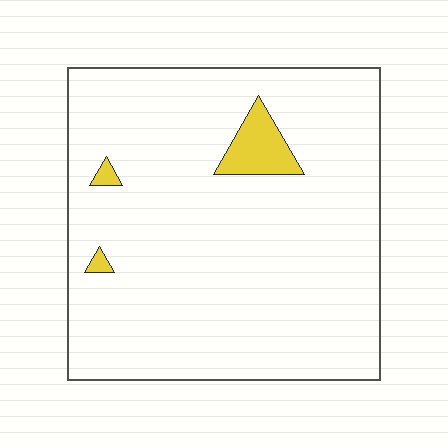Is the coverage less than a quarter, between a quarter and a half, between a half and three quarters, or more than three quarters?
Less than a quarter.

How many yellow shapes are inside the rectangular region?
3.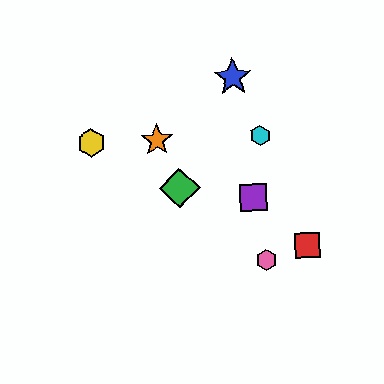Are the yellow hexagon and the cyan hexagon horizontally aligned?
Yes, both are at y≈143.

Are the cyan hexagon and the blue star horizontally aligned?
No, the cyan hexagon is at y≈136 and the blue star is at y≈77.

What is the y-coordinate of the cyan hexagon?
The cyan hexagon is at y≈136.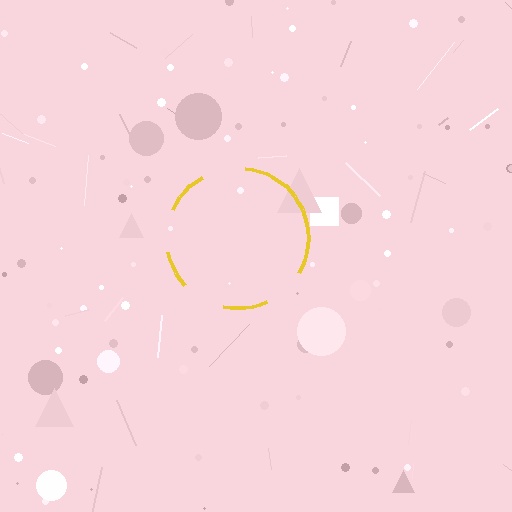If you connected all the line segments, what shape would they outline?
They would outline a circle.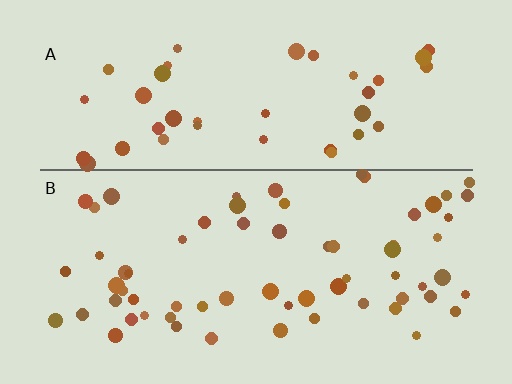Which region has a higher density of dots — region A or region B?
B (the bottom).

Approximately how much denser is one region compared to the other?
Approximately 1.5× — region B over region A.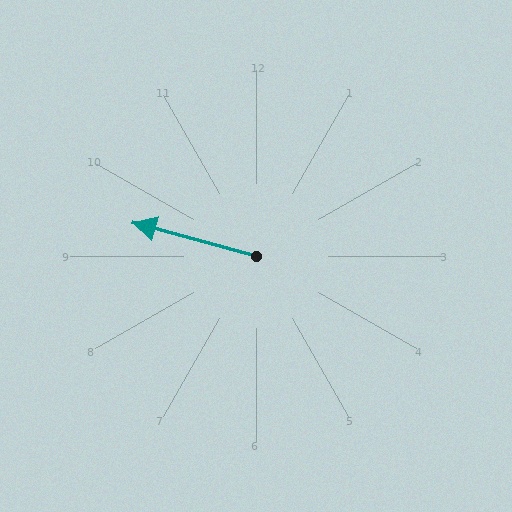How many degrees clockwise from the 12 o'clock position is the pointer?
Approximately 285 degrees.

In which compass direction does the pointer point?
West.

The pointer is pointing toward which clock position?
Roughly 10 o'clock.